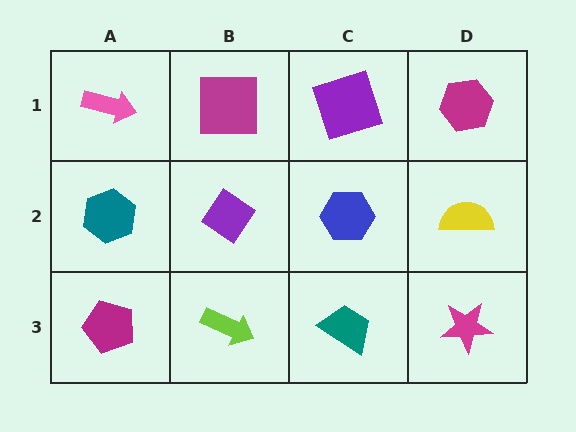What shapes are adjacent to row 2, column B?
A magenta square (row 1, column B), a lime arrow (row 3, column B), a teal hexagon (row 2, column A), a blue hexagon (row 2, column C).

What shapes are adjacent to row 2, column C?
A purple square (row 1, column C), a teal trapezoid (row 3, column C), a purple diamond (row 2, column B), a yellow semicircle (row 2, column D).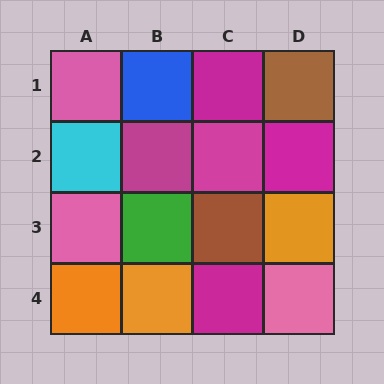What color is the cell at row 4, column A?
Orange.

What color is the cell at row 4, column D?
Pink.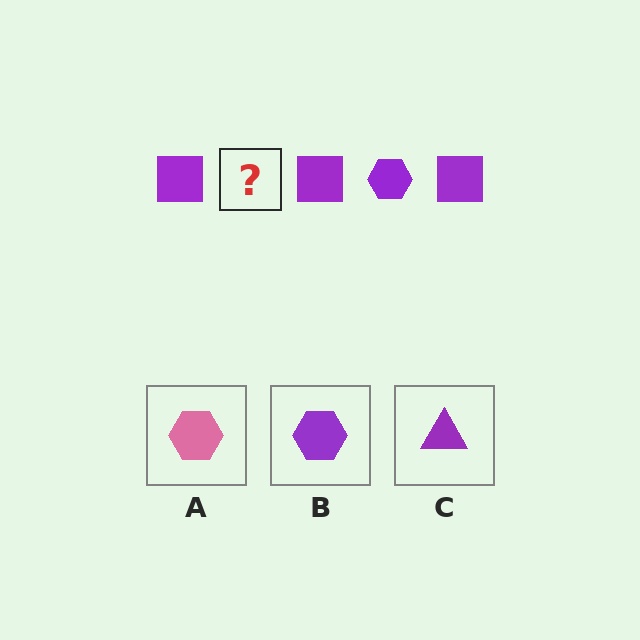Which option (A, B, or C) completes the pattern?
B.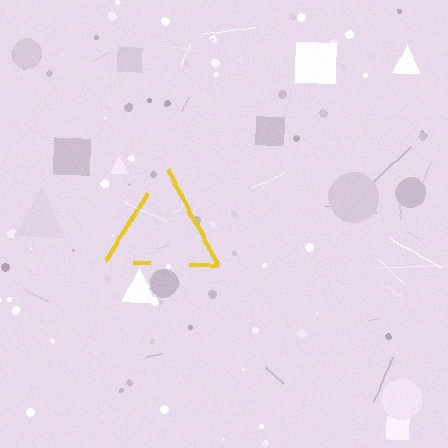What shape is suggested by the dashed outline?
The dashed outline suggests a triangle.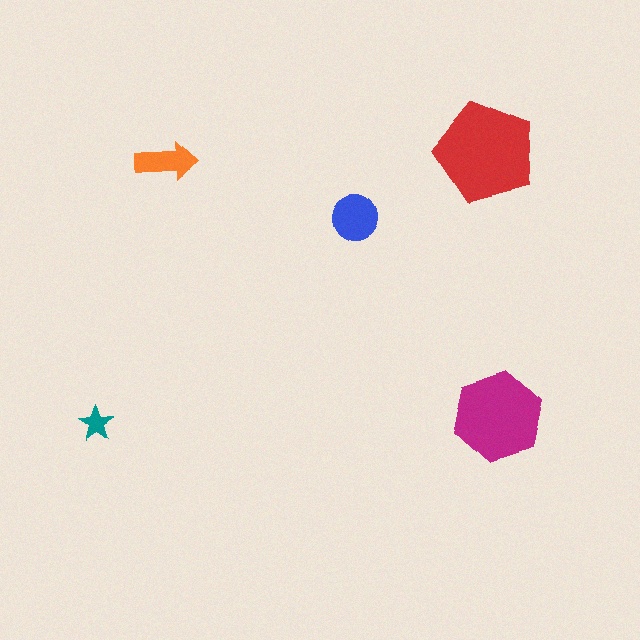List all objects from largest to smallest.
The red pentagon, the magenta hexagon, the blue circle, the orange arrow, the teal star.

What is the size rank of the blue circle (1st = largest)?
3rd.